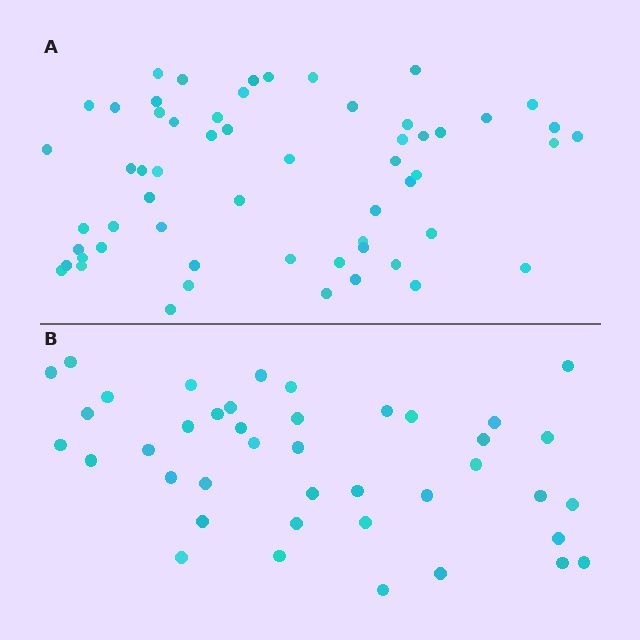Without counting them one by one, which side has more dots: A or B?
Region A (the top region) has more dots.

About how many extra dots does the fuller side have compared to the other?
Region A has approximately 15 more dots than region B.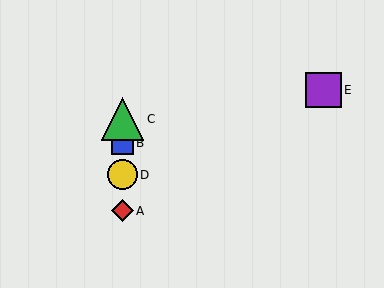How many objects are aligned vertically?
4 objects (A, B, C, D) are aligned vertically.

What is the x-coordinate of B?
Object B is at x≈122.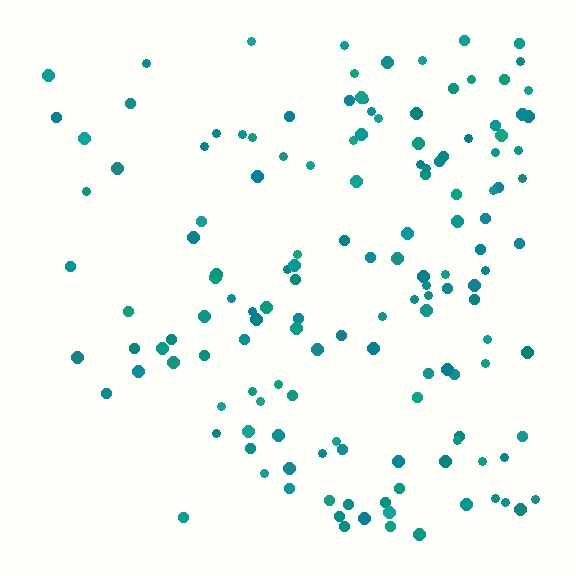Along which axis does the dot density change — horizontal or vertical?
Horizontal.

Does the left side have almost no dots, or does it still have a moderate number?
Still a moderate number, just noticeably fewer than the right.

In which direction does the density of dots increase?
From left to right, with the right side densest.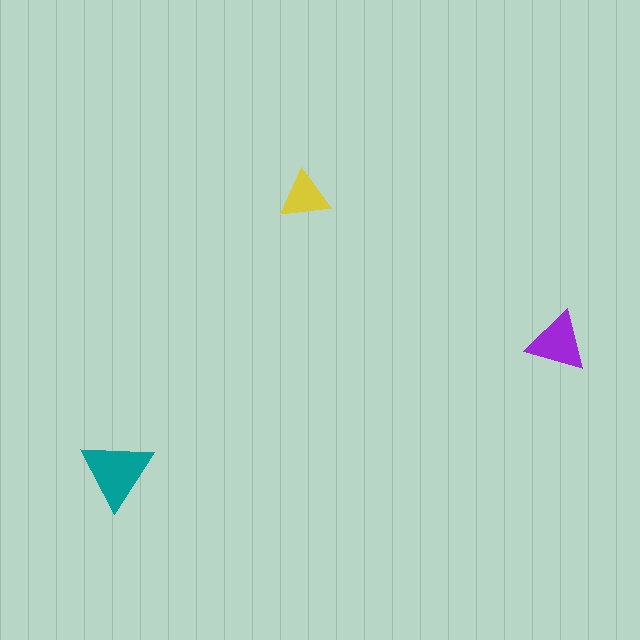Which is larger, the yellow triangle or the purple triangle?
The purple one.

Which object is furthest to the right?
The purple triangle is rightmost.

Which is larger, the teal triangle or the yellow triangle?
The teal one.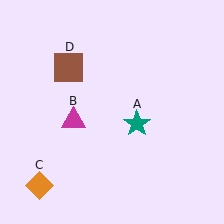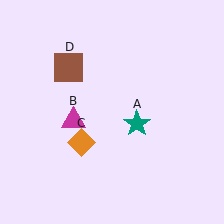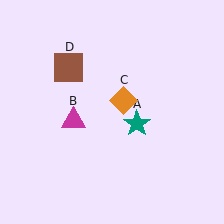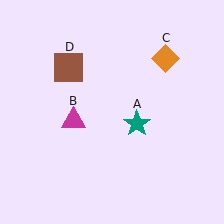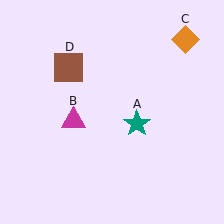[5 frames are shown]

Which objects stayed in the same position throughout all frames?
Teal star (object A) and magenta triangle (object B) and brown square (object D) remained stationary.